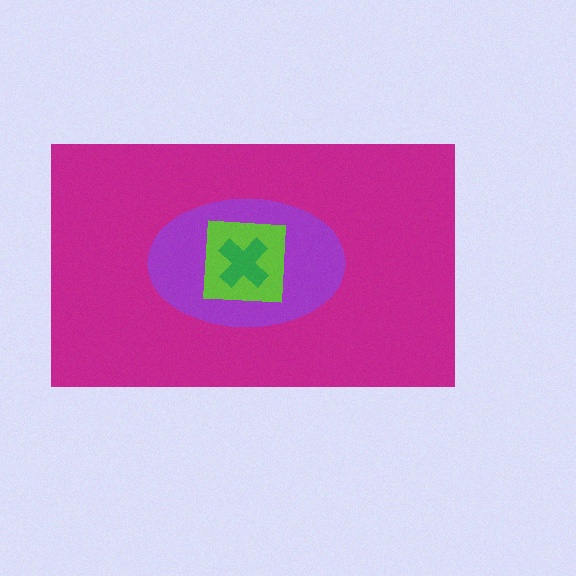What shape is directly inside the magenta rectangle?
The purple ellipse.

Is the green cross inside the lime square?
Yes.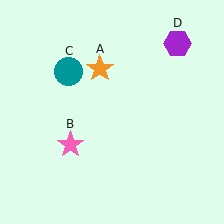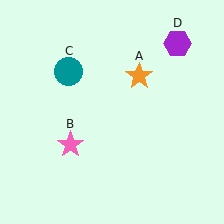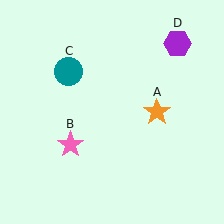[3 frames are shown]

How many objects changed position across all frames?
1 object changed position: orange star (object A).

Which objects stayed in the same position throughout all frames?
Pink star (object B) and teal circle (object C) and purple hexagon (object D) remained stationary.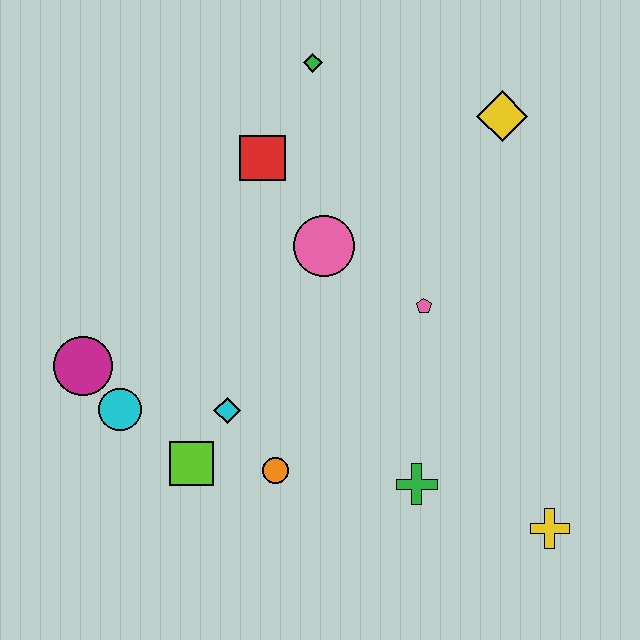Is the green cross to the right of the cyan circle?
Yes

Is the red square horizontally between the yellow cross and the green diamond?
No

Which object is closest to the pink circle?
The red square is closest to the pink circle.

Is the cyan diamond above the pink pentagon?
No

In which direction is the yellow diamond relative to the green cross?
The yellow diamond is above the green cross.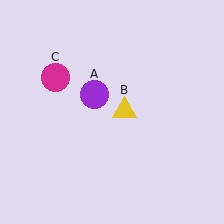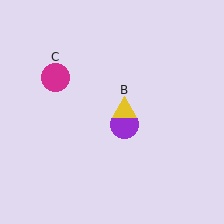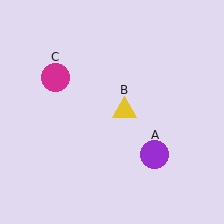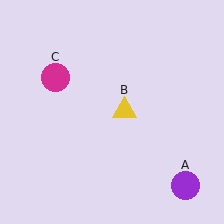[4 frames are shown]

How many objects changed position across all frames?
1 object changed position: purple circle (object A).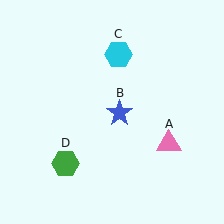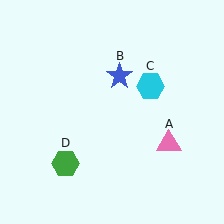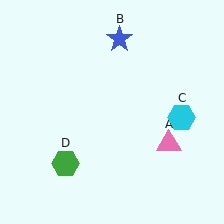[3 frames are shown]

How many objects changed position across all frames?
2 objects changed position: blue star (object B), cyan hexagon (object C).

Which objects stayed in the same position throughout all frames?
Pink triangle (object A) and green hexagon (object D) remained stationary.